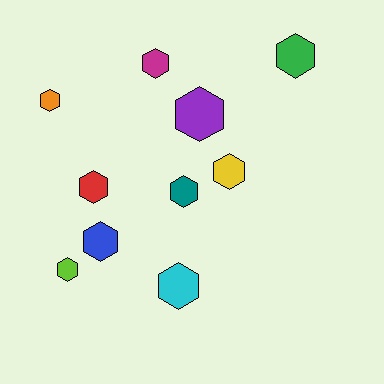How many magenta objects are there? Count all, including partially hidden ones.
There is 1 magenta object.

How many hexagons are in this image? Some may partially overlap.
There are 10 hexagons.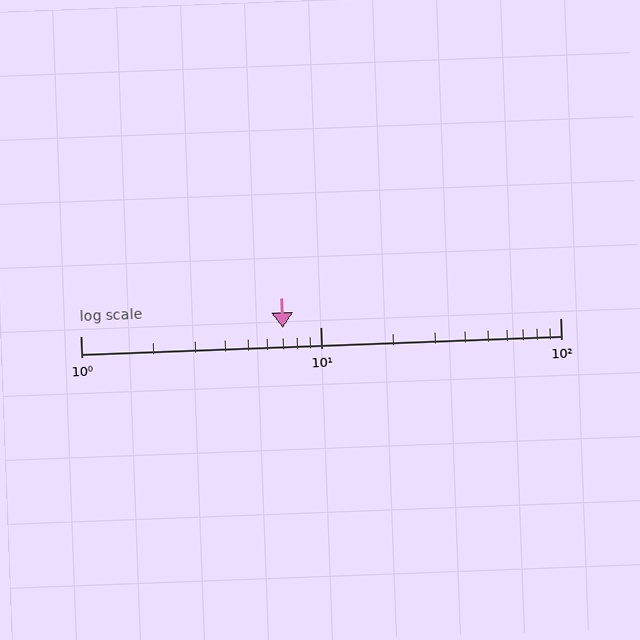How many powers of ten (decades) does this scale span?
The scale spans 2 decades, from 1 to 100.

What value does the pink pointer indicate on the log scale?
The pointer indicates approximately 7.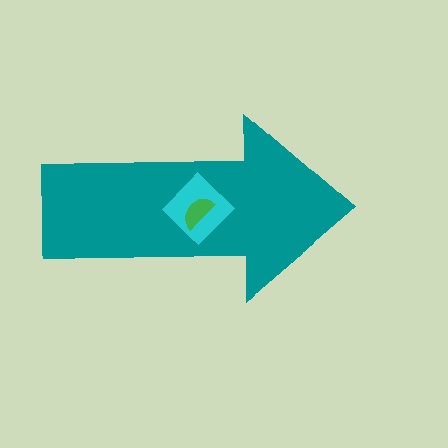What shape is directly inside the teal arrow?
The cyan diamond.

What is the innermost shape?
The green semicircle.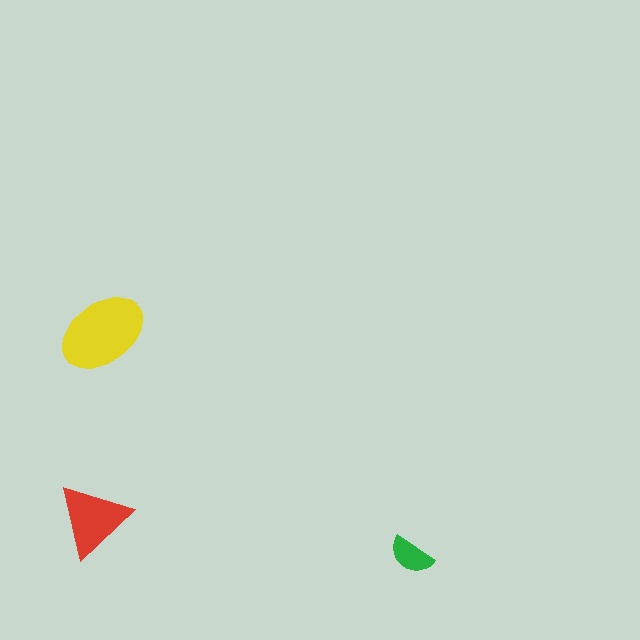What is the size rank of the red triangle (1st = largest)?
2nd.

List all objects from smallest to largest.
The green semicircle, the red triangle, the yellow ellipse.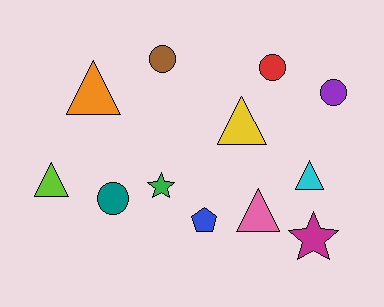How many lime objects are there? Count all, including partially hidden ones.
There is 1 lime object.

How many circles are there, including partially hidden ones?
There are 4 circles.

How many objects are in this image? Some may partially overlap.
There are 12 objects.